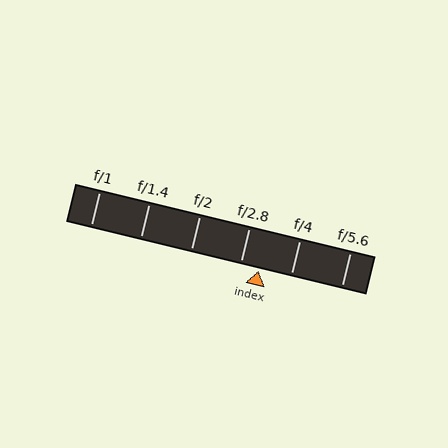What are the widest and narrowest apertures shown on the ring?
The widest aperture shown is f/1 and the narrowest is f/5.6.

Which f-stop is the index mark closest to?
The index mark is closest to f/2.8.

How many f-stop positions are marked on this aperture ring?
There are 6 f-stop positions marked.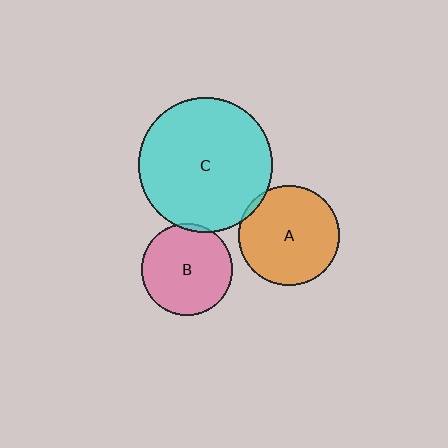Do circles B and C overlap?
Yes.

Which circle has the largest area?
Circle C (cyan).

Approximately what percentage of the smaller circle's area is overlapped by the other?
Approximately 5%.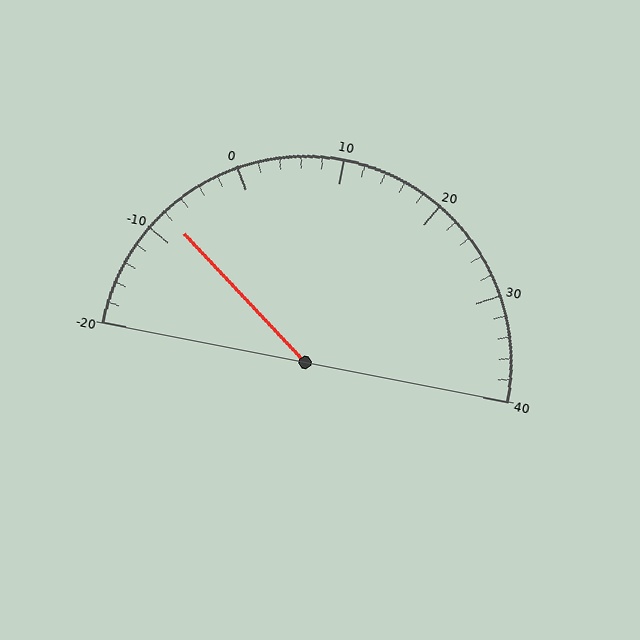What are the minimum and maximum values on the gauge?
The gauge ranges from -20 to 40.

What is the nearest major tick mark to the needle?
The nearest major tick mark is -10.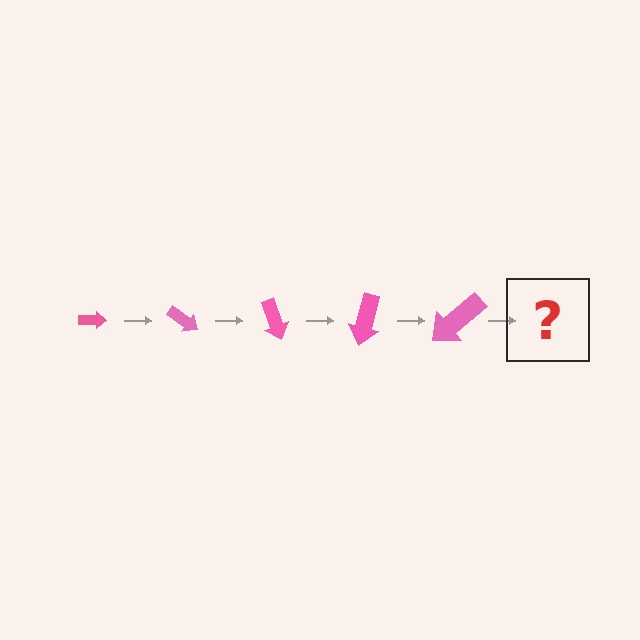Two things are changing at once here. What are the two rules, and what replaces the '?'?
The two rules are that the arrow grows larger each step and it rotates 35 degrees each step. The '?' should be an arrow, larger than the previous one and rotated 175 degrees from the start.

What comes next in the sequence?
The next element should be an arrow, larger than the previous one and rotated 175 degrees from the start.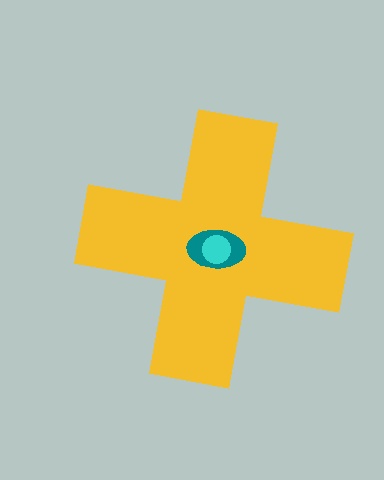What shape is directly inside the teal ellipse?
The cyan circle.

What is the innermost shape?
The cyan circle.